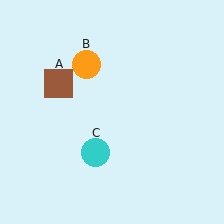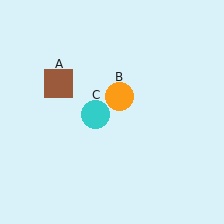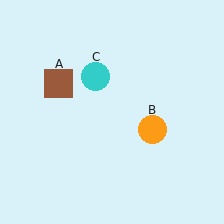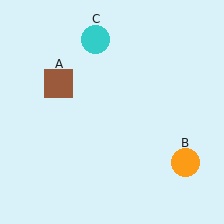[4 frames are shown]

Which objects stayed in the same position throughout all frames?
Brown square (object A) remained stationary.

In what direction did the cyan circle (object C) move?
The cyan circle (object C) moved up.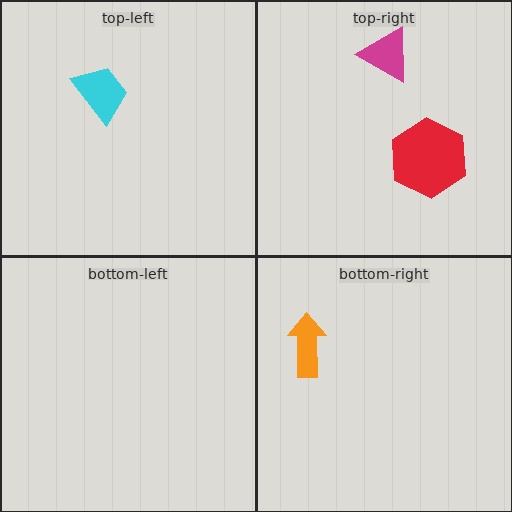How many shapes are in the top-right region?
2.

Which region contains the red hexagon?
The top-right region.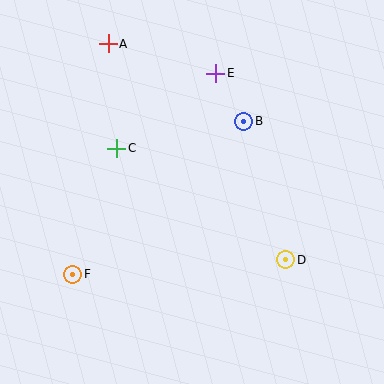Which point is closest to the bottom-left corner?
Point F is closest to the bottom-left corner.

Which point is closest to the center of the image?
Point C at (117, 148) is closest to the center.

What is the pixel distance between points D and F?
The distance between D and F is 214 pixels.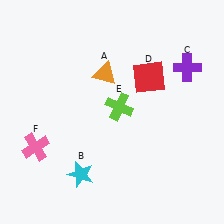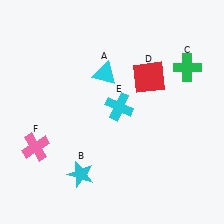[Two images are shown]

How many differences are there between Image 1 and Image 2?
There are 3 differences between the two images.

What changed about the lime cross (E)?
In Image 1, E is lime. In Image 2, it changed to cyan.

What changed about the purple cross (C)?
In Image 1, C is purple. In Image 2, it changed to green.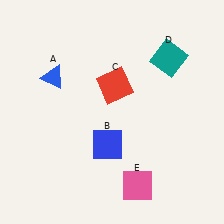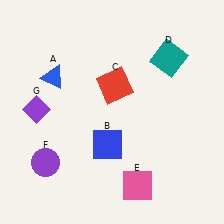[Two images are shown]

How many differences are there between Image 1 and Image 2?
There are 2 differences between the two images.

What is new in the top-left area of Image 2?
A purple diamond (G) was added in the top-left area of Image 2.